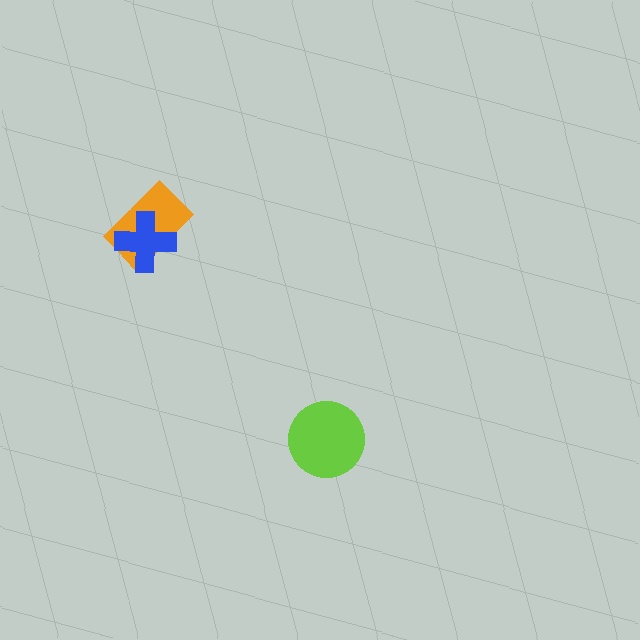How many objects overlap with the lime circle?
0 objects overlap with the lime circle.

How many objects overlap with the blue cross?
1 object overlaps with the blue cross.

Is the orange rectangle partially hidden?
Yes, it is partially covered by another shape.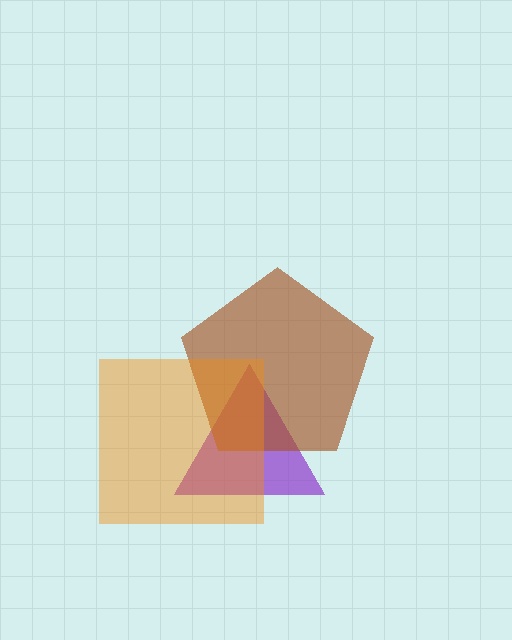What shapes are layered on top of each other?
The layered shapes are: a purple triangle, a brown pentagon, an orange square.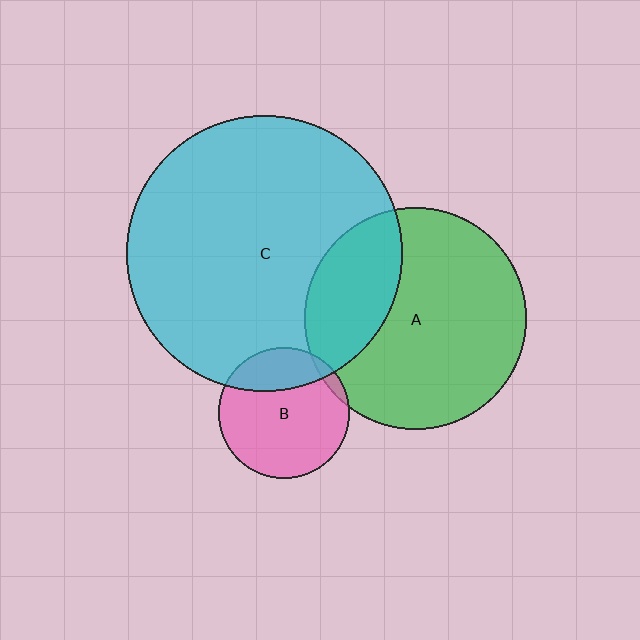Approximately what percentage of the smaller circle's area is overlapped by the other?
Approximately 30%.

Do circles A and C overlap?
Yes.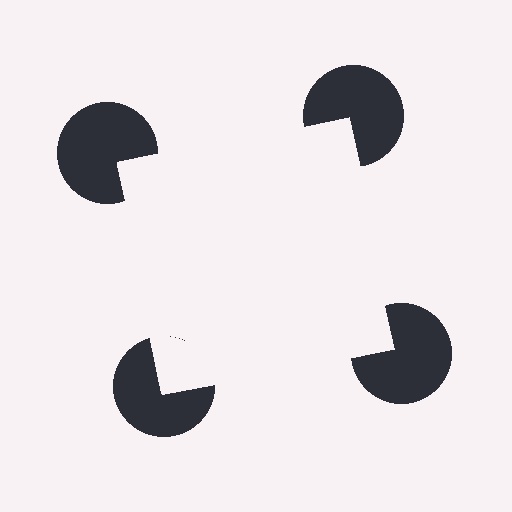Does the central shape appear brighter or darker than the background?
It typically appears slightly brighter than the background, even though no actual brightness change is drawn.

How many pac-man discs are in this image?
There are 4 — one at each vertex of the illusory square.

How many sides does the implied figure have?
4 sides.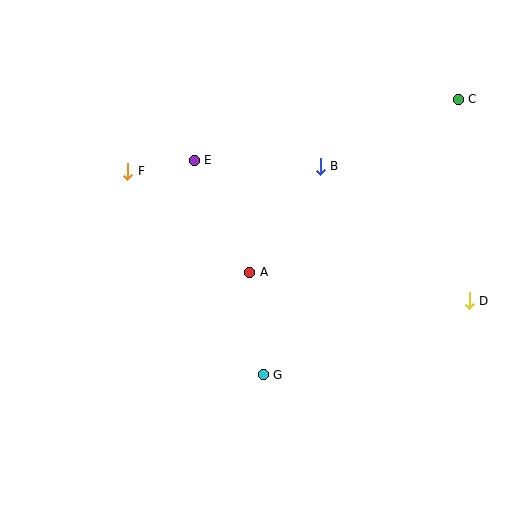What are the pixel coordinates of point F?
Point F is at (128, 171).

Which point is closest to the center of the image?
Point A at (250, 272) is closest to the center.